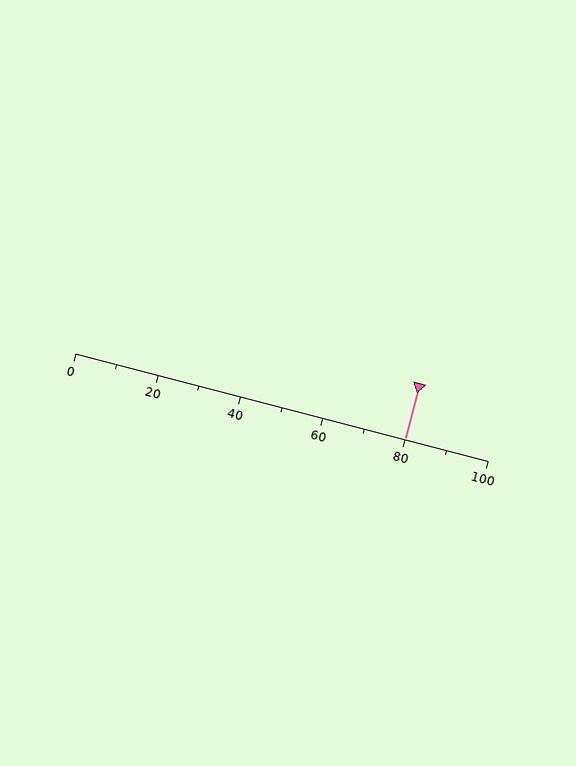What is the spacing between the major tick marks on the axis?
The major ticks are spaced 20 apart.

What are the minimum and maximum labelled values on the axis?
The axis runs from 0 to 100.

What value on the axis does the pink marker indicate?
The marker indicates approximately 80.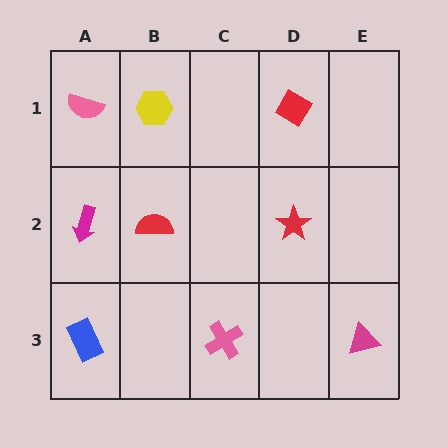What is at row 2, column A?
A magenta arrow.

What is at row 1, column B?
A yellow hexagon.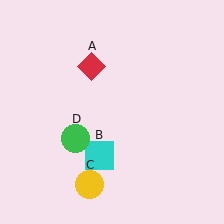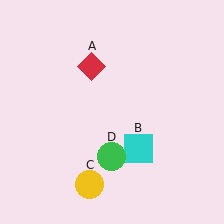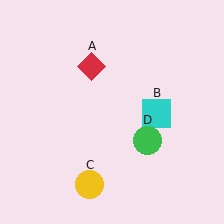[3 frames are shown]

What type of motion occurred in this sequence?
The cyan square (object B), green circle (object D) rotated counterclockwise around the center of the scene.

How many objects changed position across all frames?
2 objects changed position: cyan square (object B), green circle (object D).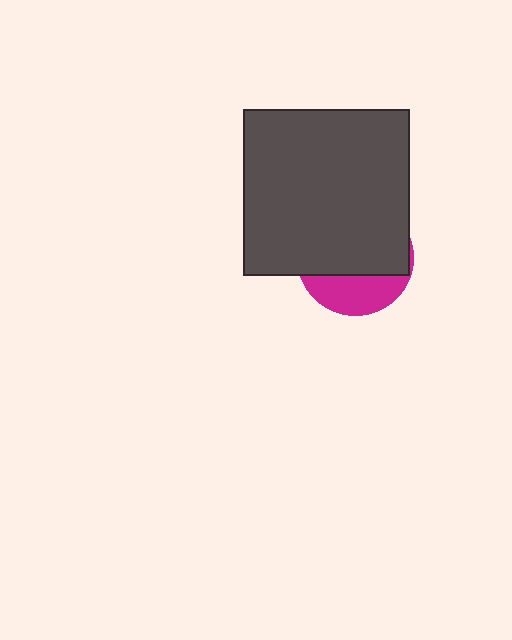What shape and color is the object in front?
The object in front is a dark gray square.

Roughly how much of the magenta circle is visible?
A small part of it is visible (roughly 32%).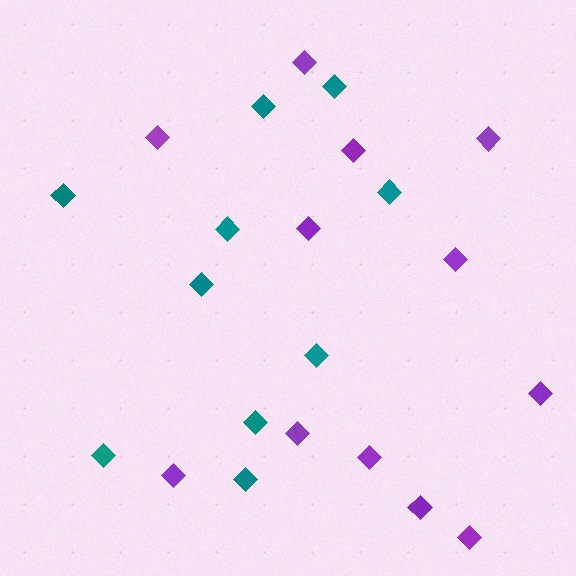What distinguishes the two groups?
There are 2 groups: one group of purple diamonds (12) and one group of teal diamonds (10).